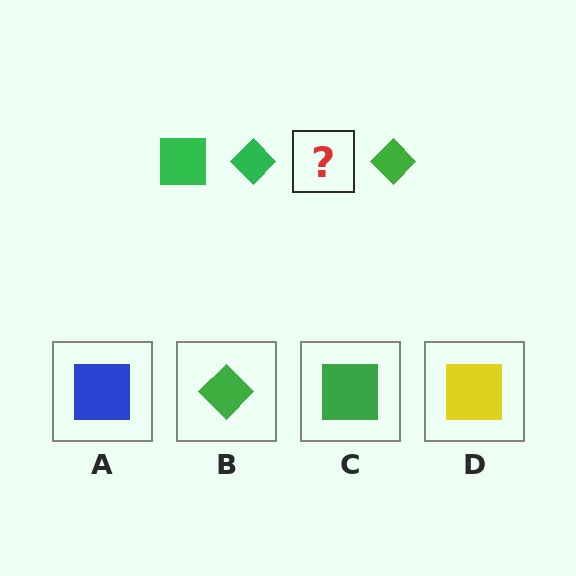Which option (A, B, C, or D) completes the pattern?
C.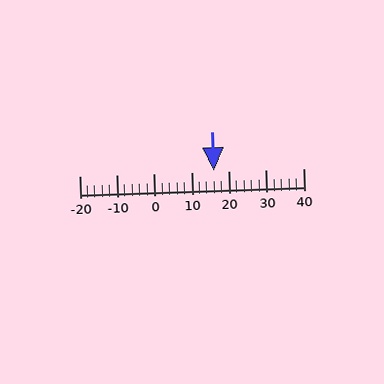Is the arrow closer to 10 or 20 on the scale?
The arrow is closer to 20.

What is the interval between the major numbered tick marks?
The major tick marks are spaced 10 units apart.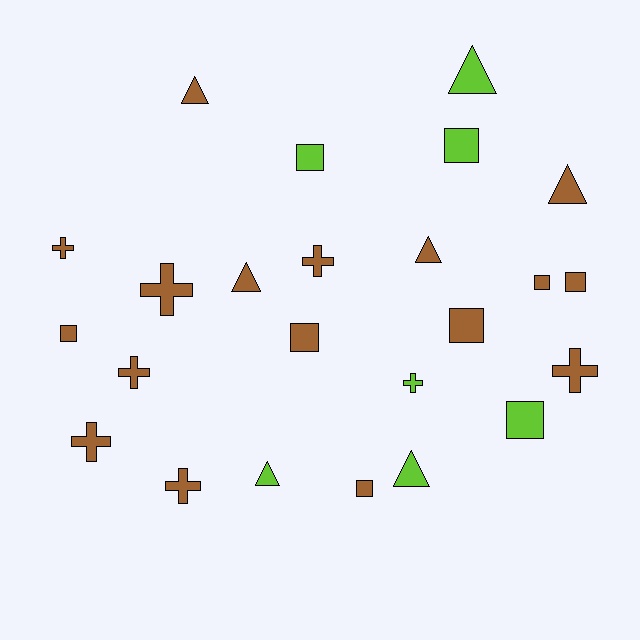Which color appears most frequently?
Brown, with 17 objects.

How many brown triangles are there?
There are 4 brown triangles.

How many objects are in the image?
There are 24 objects.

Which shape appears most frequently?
Square, with 9 objects.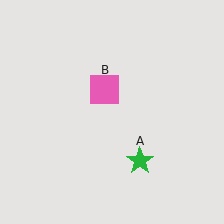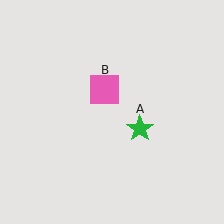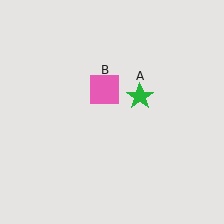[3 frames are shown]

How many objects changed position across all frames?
1 object changed position: green star (object A).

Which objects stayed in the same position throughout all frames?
Pink square (object B) remained stationary.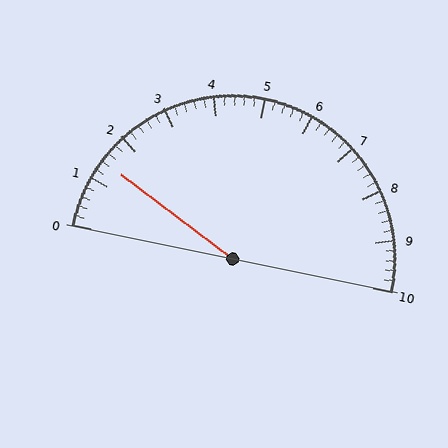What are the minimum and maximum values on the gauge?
The gauge ranges from 0 to 10.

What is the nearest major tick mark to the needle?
The nearest major tick mark is 1.